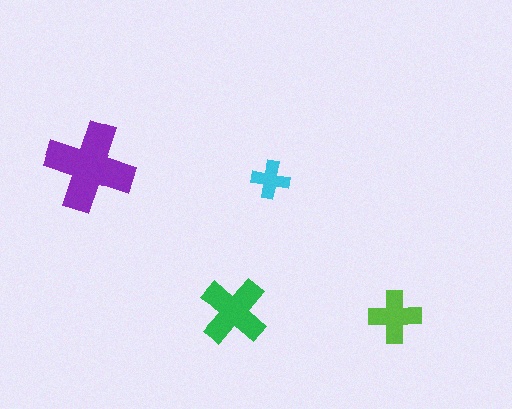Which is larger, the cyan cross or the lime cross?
The lime one.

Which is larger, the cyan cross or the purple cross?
The purple one.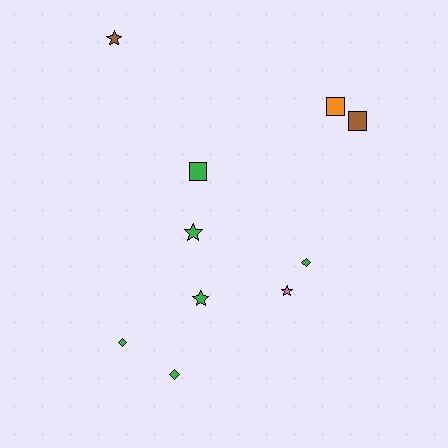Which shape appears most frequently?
Star, with 4 objects.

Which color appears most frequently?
Green, with 6 objects.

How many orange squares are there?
There is 1 orange square.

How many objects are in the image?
There are 10 objects.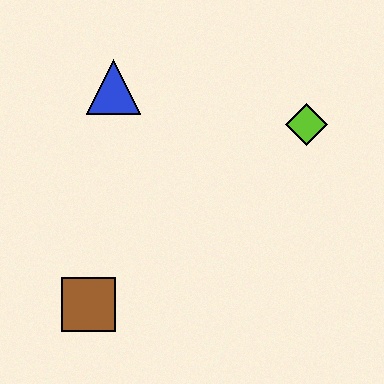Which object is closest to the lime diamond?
The blue triangle is closest to the lime diamond.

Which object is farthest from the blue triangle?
The brown square is farthest from the blue triangle.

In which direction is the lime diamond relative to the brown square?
The lime diamond is to the right of the brown square.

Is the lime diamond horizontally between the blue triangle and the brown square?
No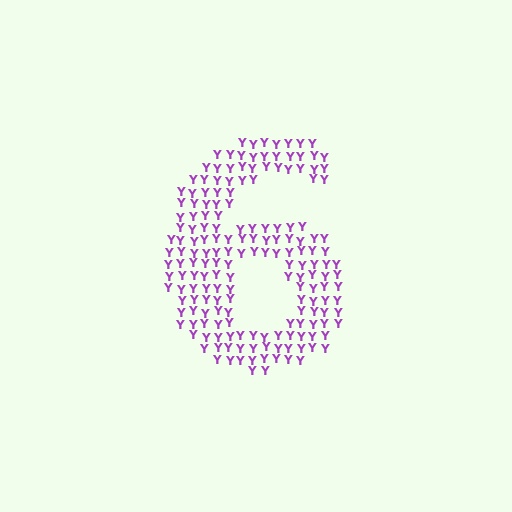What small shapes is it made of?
It is made of small letter Y's.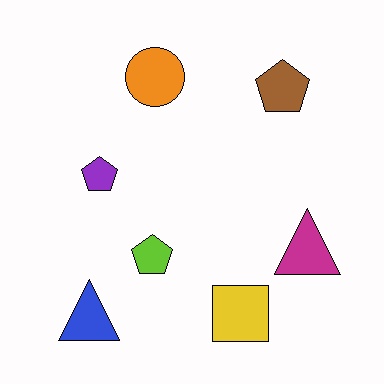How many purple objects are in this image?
There is 1 purple object.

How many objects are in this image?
There are 7 objects.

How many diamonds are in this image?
There are no diamonds.